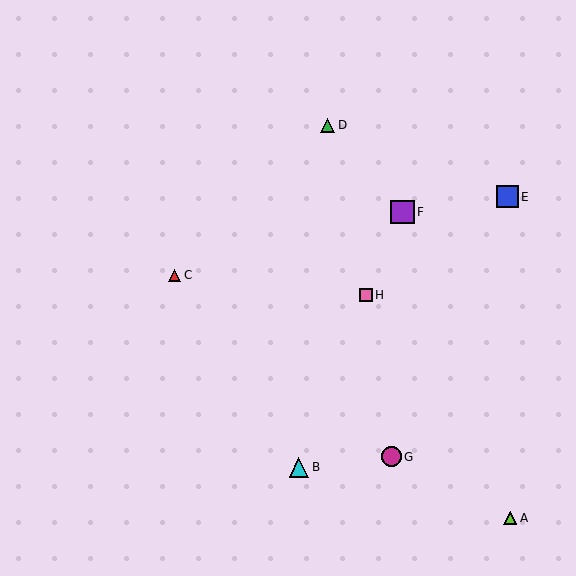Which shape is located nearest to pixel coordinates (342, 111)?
The green triangle (labeled D) at (328, 125) is nearest to that location.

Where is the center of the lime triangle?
The center of the lime triangle is at (510, 518).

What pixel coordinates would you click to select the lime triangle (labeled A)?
Click at (510, 518) to select the lime triangle A.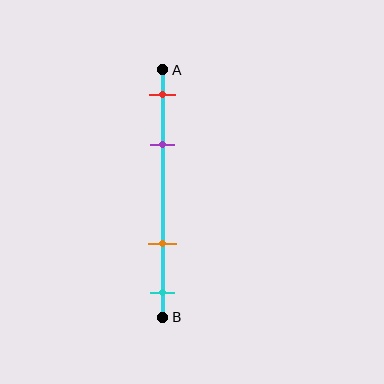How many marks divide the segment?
There are 4 marks dividing the segment.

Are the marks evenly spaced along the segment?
No, the marks are not evenly spaced.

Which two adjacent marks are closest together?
The red and purple marks are the closest adjacent pair.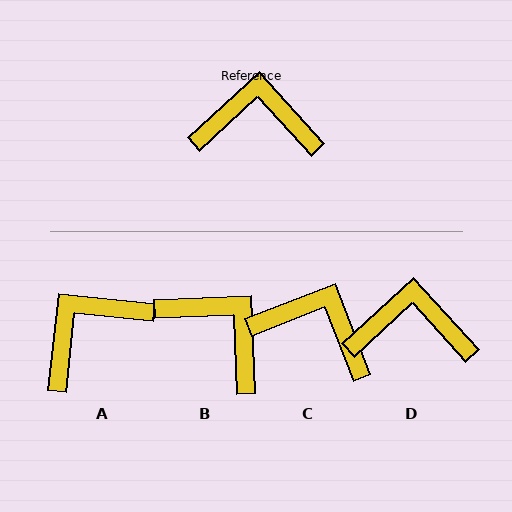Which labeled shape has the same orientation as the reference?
D.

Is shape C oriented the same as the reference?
No, it is off by about 21 degrees.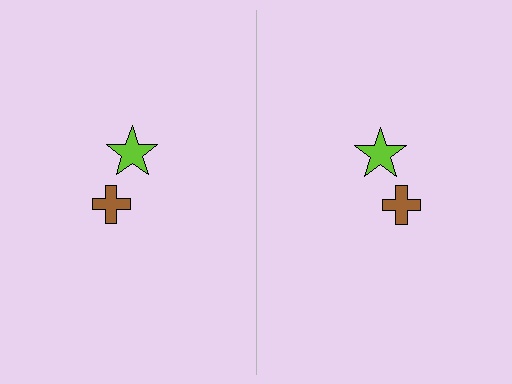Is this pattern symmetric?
Yes, this pattern has bilateral (reflection) symmetry.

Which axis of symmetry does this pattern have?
The pattern has a vertical axis of symmetry running through the center of the image.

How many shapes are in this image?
There are 4 shapes in this image.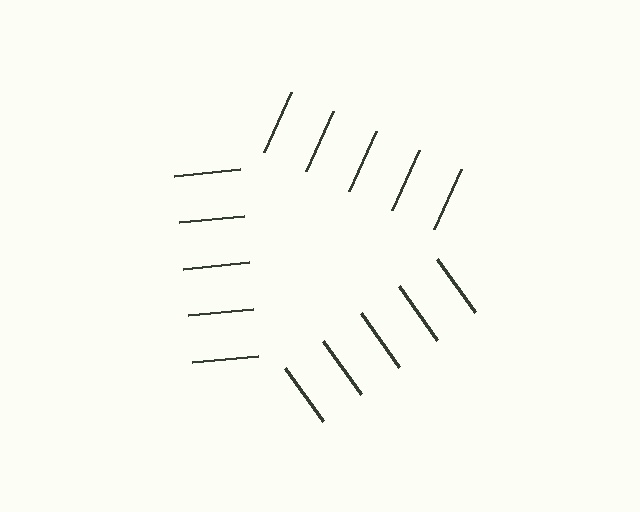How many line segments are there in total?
15 — 5 along each of the 3 edges.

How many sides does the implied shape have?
3 sides — the line-ends trace a triangle.